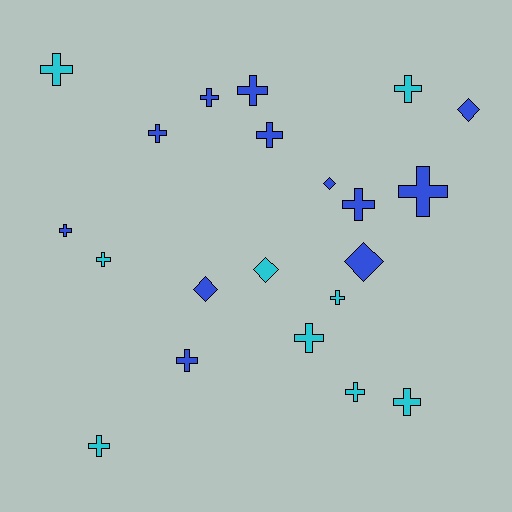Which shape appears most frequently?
Cross, with 16 objects.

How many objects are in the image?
There are 21 objects.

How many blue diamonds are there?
There are 4 blue diamonds.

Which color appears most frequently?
Blue, with 12 objects.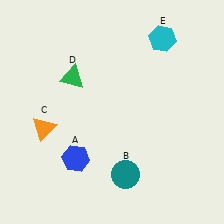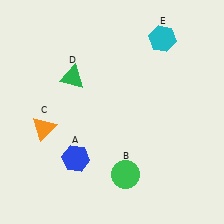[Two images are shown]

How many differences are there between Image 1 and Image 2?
There is 1 difference between the two images.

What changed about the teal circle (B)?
In Image 1, B is teal. In Image 2, it changed to green.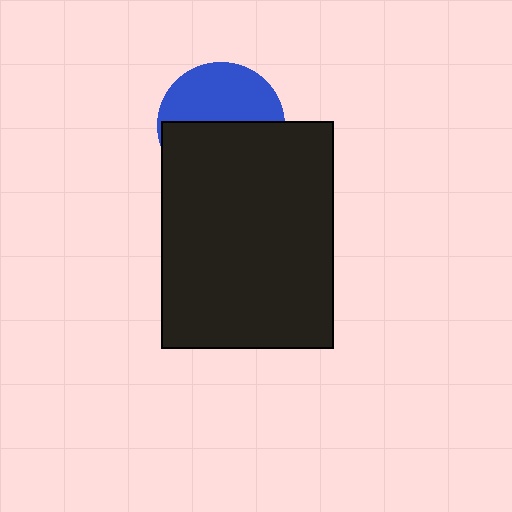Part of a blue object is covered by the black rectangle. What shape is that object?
It is a circle.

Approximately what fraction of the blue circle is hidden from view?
Roughly 53% of the blue circle is hidden behind the black rectangle.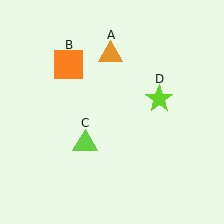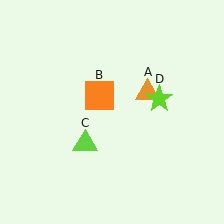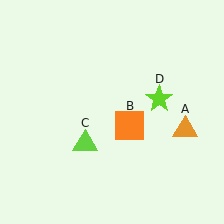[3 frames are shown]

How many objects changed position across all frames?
2 objects changed position: orange triangle (object A), orange square (object B).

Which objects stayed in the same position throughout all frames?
Lime triangle (object C) and lime star (object D) remained stationary.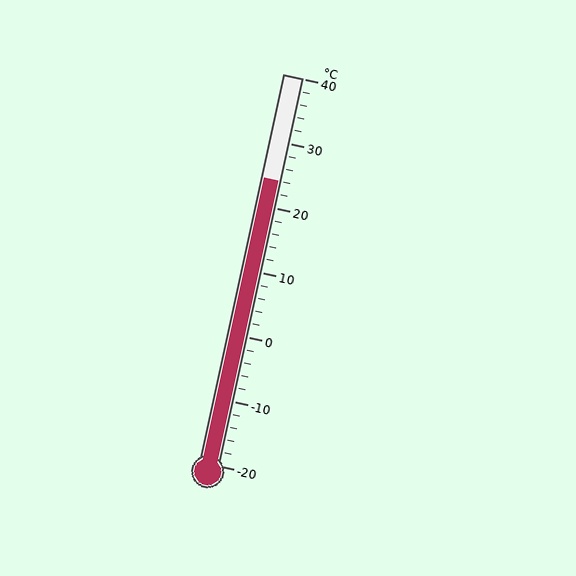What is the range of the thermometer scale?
The thermometer scale ranges from -20°C to 40°C.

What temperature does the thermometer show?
The thermometer shows approximately 24°C.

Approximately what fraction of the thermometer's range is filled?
The thermometer is filled to approximately 75% of its range.